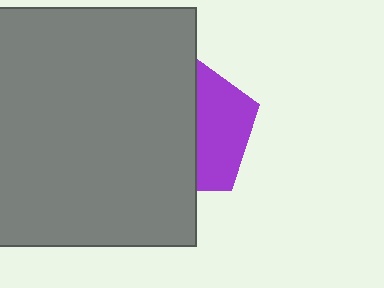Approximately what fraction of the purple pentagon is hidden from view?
Roughly 61% of the purple pentagon is hidden behind the gray square.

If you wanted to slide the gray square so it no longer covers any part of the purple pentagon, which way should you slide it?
Slide it left — that is the most direct way to separate the two shapes.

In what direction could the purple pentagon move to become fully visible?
The purple pentagon could move right. That would shift it out from behind the gray square entirely.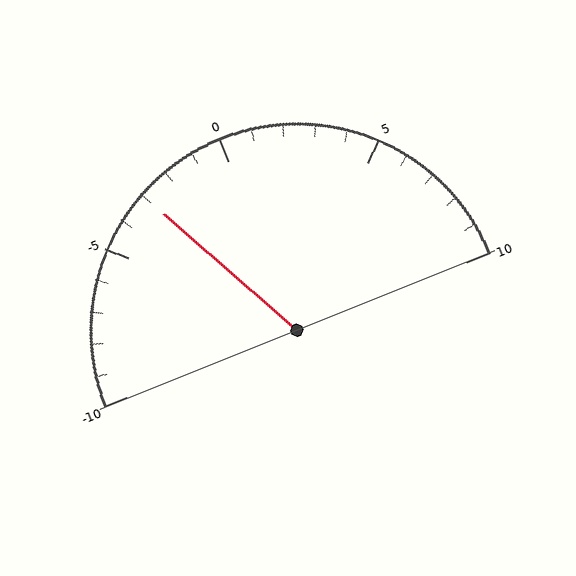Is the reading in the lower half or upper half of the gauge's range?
The reading is in the lower half of the range (-10 to 10).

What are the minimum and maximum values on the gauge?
The gauge ranges from -10 to 10.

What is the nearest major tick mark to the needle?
The nearest major tick mark is -5.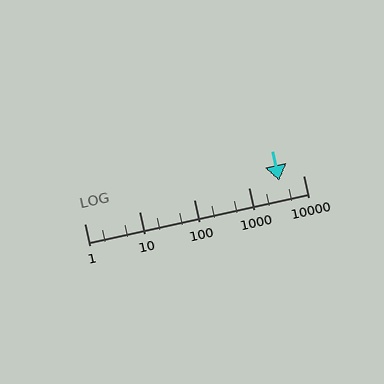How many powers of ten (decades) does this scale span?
The scale spans 4 decades, from 1 to 10000.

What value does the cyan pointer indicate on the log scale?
The pointer indicates approximately 3600.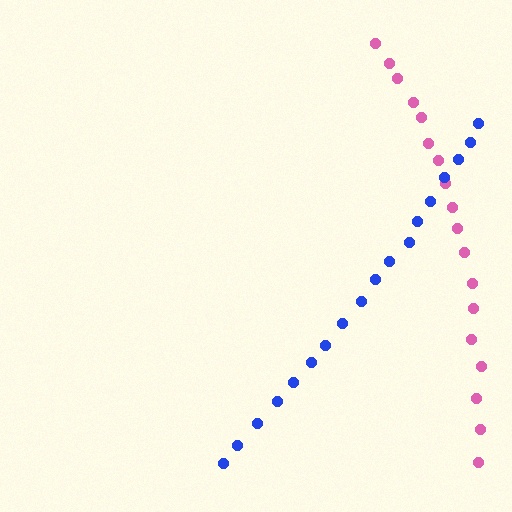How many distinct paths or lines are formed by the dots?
There are 2 distinct paths.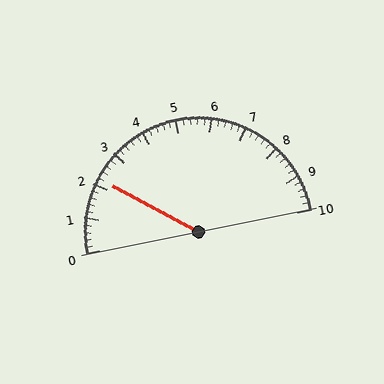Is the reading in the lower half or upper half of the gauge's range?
The reading is in the lower half of the range (0 to 10).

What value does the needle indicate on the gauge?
The needle indicates approximately 2.2.